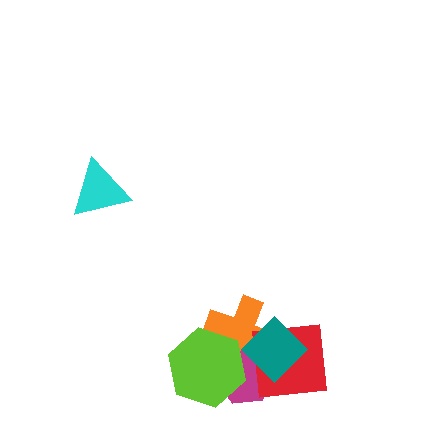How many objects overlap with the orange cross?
4 objects overlap with the orange cross.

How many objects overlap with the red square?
3 objects overlap with the red square.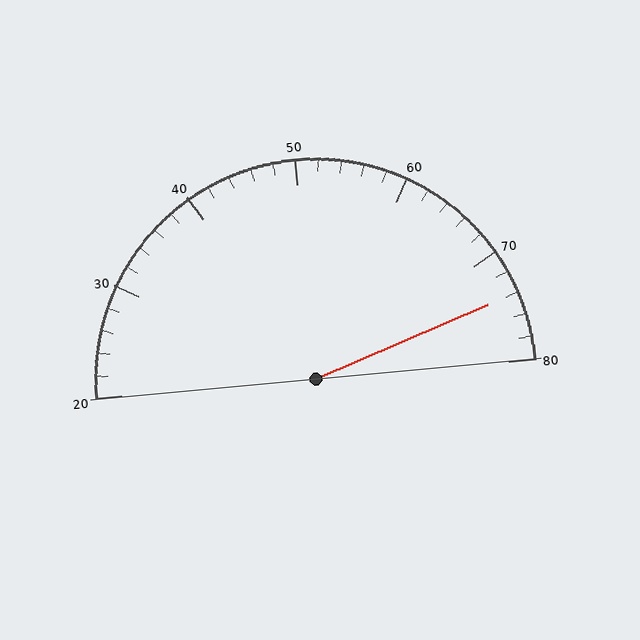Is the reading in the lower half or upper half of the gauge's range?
The reading is in the upper half of the range (20 to 80).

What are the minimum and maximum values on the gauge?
The gauge ranges from 20 to 80.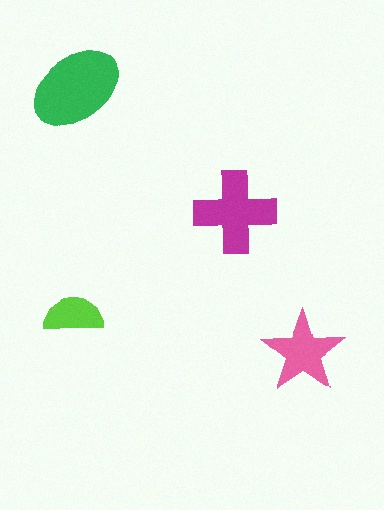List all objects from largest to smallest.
The green ellipse, the magenta cross, the pink star, the lime semicircle.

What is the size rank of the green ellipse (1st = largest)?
1st.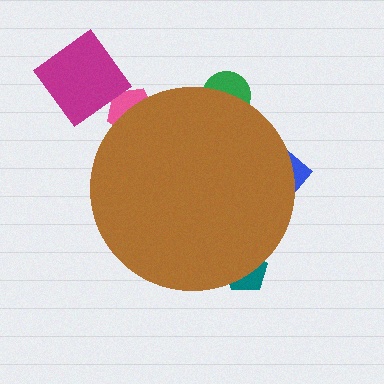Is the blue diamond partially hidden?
Yes, the blue diamond is partially hidden behind the brown circle.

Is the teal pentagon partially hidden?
Yes, the teal pentagon is partially hidden behind the brown circle.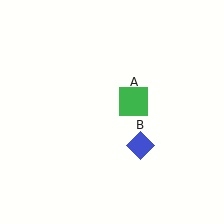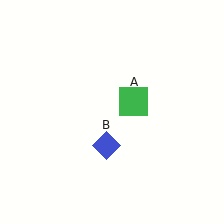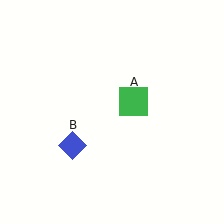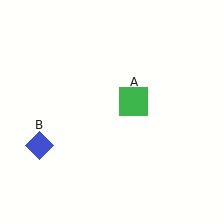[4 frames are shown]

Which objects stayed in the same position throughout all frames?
Green square (object A) remained stationary.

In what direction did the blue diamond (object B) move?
The blue diamond (object B) moved left.